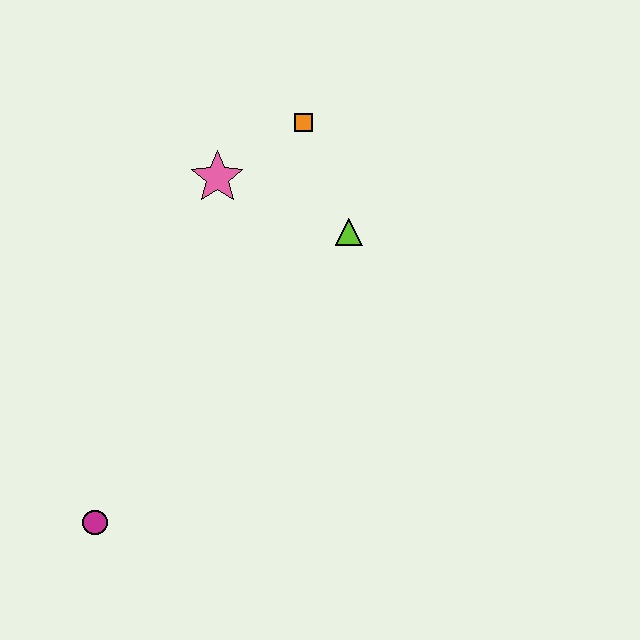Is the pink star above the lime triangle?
Yes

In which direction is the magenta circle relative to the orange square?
The magenta circle is below the orange square.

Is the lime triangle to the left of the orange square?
No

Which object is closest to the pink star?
The orange square is closest to the pink star.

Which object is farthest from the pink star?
The magenta circle is farthest from the pink star.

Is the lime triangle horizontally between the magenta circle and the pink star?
No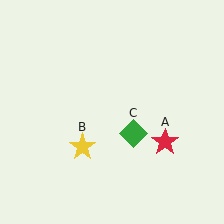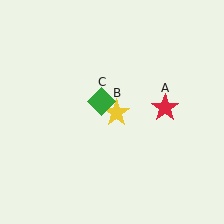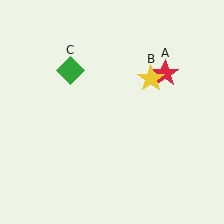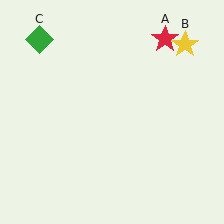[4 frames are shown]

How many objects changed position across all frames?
3 objects changed position: red star (object A), yellow star (object B), green diamond (object C).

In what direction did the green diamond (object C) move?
The green diamond (object C) moved up and to the left.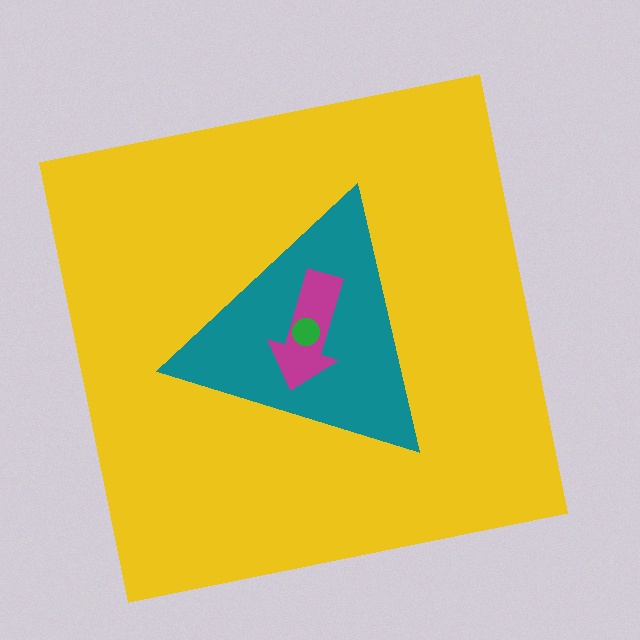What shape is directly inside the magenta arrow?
The green circle.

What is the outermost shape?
The yellow square.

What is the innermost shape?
The green circle.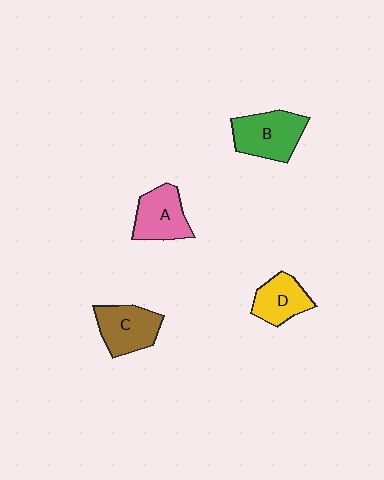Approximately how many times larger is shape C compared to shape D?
Approximately 1.2 times.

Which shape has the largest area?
Shape B (green).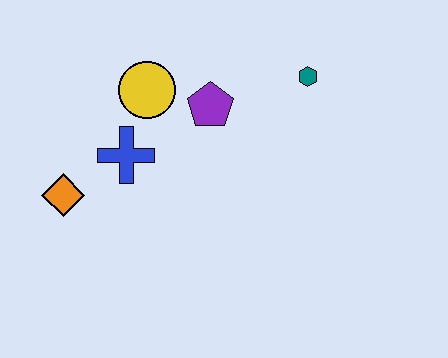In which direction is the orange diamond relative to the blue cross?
The orange diamond is to the left of the blue cross.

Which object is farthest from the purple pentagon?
The orange diamond is farthest from the purple pentagon.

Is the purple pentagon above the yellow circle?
No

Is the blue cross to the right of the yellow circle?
No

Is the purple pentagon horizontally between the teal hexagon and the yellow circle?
Yes